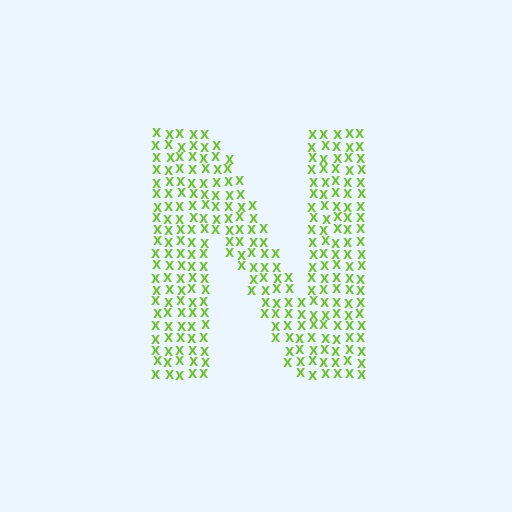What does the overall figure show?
The overall figure shows the letter N.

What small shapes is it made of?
It is made of small letter X's.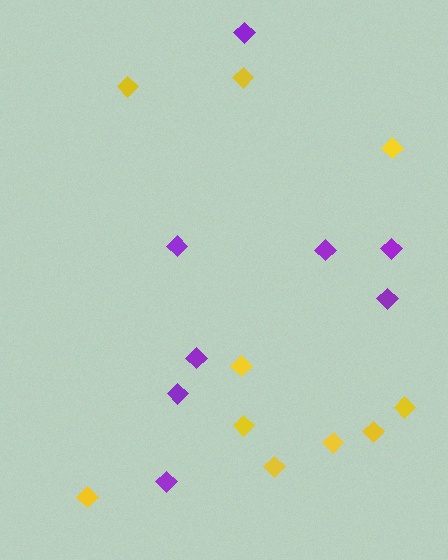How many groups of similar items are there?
There are 2 groups: one group of purple diamonds (8) and one group of yellow diamonds (10).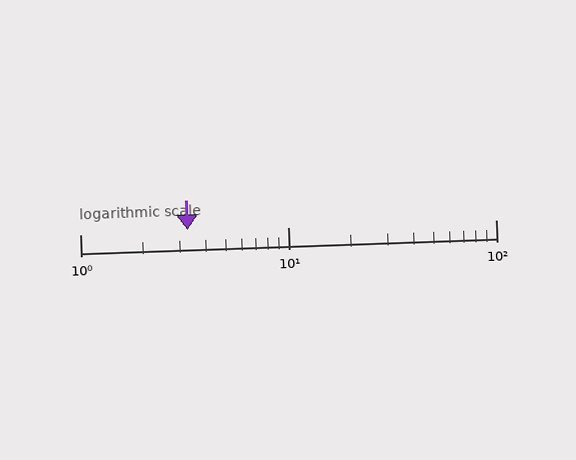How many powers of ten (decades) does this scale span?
The scale spans 2 decades, from 1 to 100.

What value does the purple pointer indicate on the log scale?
The pointer indicates approximately 3.3.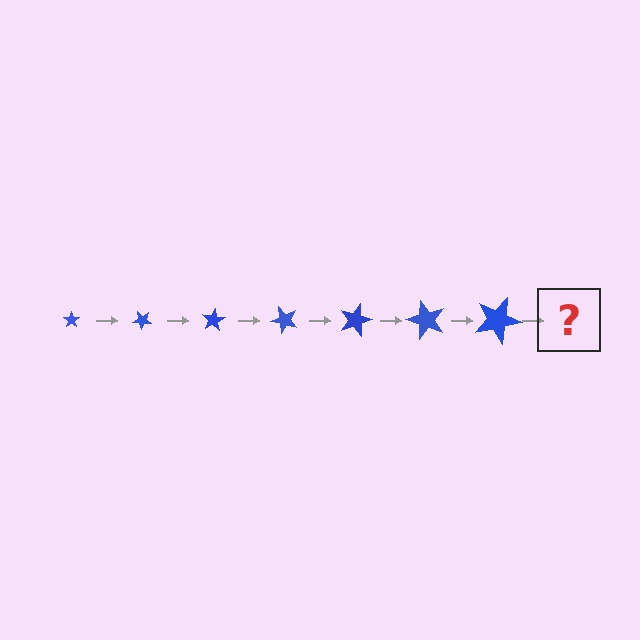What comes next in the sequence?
The next element should be a star, larger than the previous one and rotated 280 degrees from the start.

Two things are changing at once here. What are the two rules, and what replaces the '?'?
The two rules are that the star grows larger each step and it rotates 40 degrees each step. The '?' should be a star, larger than the previous one and rotated 280 degrees from the start.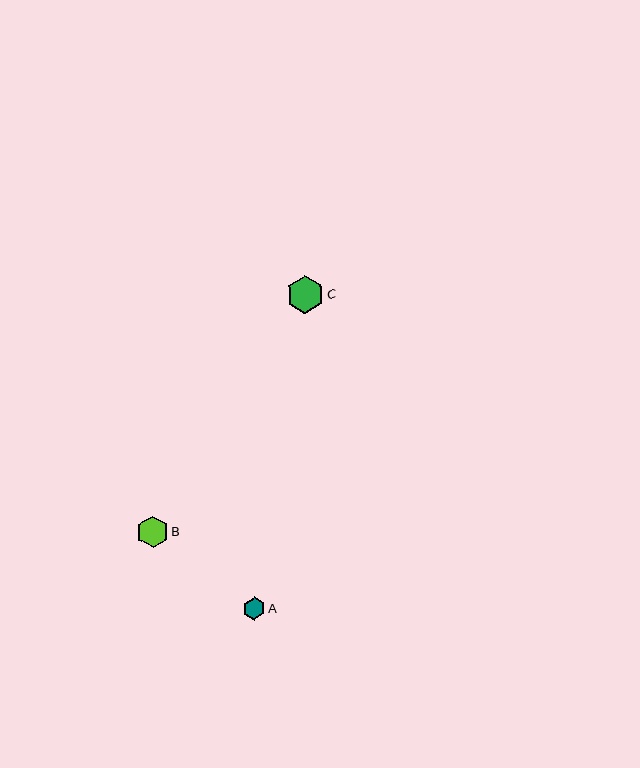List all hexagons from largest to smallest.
From largest to smallest: C, B, A.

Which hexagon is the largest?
Hexagon C is the largest with a size of approximately 38 pixels.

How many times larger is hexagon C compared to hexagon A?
Hexagon C is approximately 1.7 times the size of hexagon A.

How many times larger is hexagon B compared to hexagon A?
Hexagon B is approximately 1.4 times the size of hexagon A.